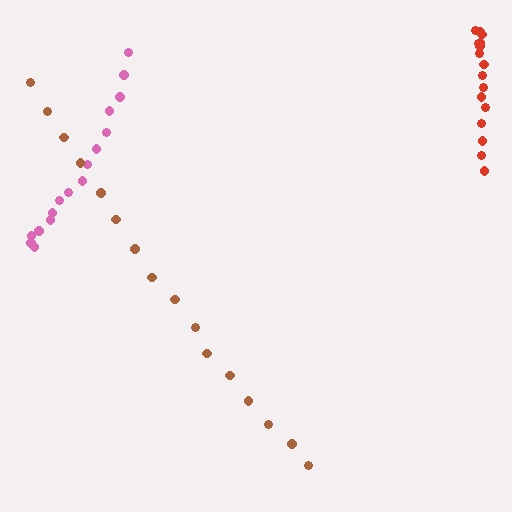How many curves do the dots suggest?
There are 3 distinct paths.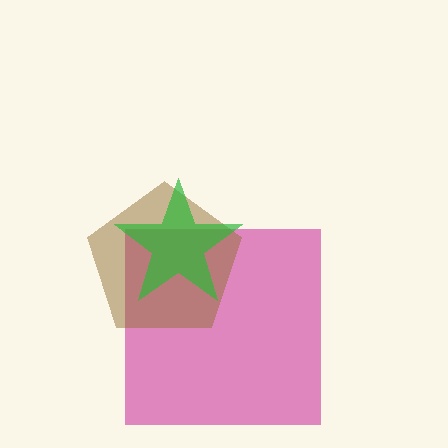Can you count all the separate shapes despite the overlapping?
Yes, there are 3 separate shapes.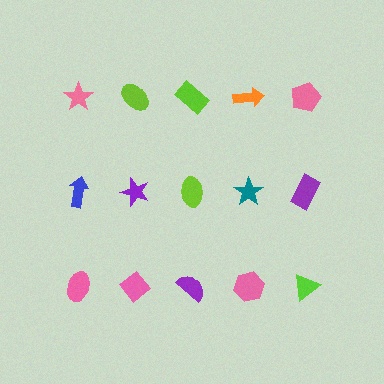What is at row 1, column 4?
An orange arrow.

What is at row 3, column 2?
A pink diamond.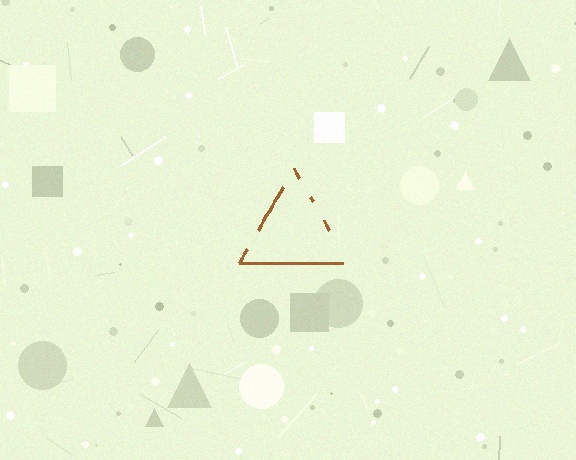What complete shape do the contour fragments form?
The contour fragments form a triangle.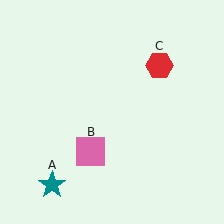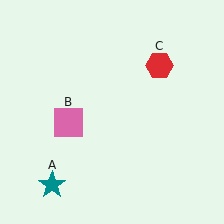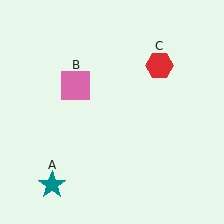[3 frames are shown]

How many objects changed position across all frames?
1 object changed position: pink square (object B).